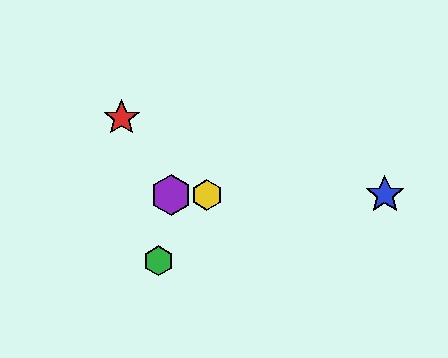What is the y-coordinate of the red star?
The red star is at y≈118.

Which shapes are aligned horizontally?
The blue star, the yellow hexagon, the purple hexagon are aligned horizontally.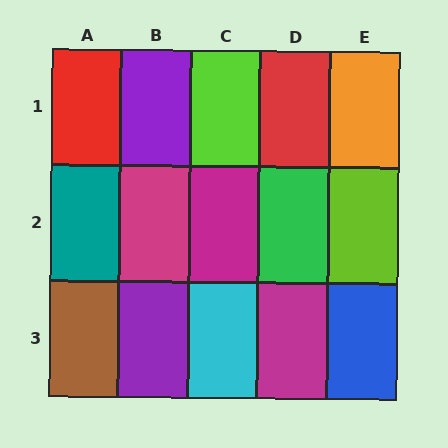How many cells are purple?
2 cells are purple.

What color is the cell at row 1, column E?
Orange.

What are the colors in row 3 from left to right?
Brown, purple, cyan, magenta, blue.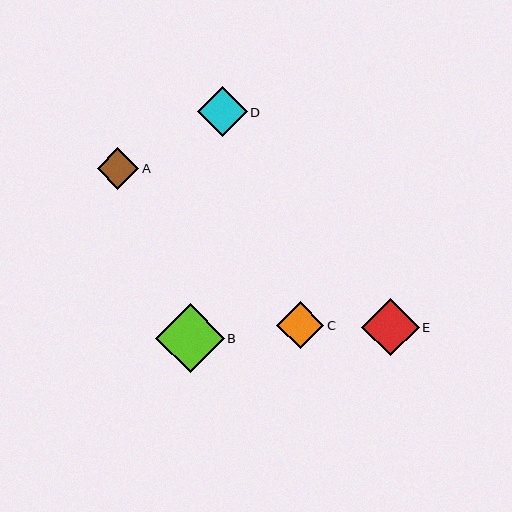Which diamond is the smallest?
Diamond A is the smallest with a size of approximately 41 pixels.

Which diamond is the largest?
Diamond B is the largest with a size of approximately 68 pixels.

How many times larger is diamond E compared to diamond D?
Diamond E is approximately 1.2 times the size of diamond D.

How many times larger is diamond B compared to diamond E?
Diamond B is approximately 1.2 times the size of diamond E.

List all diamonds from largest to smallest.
From largest to smallest: B, E, D, C, A.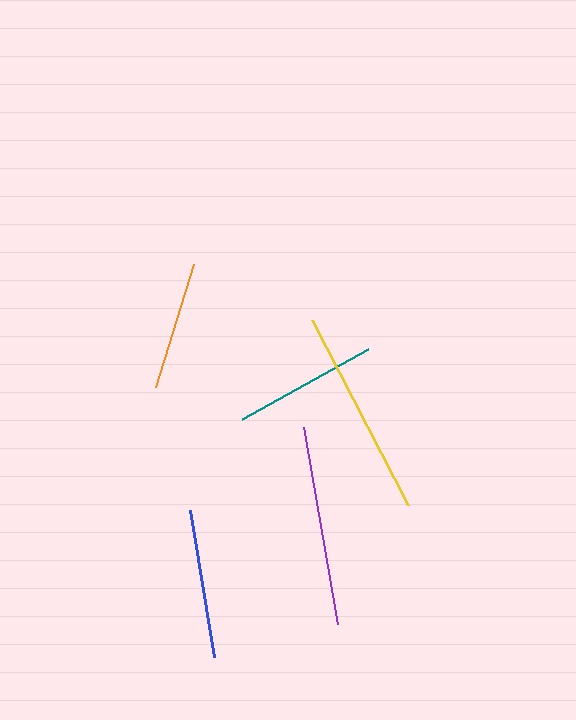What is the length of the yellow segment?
The yellow segment is approximately 208 pixels long.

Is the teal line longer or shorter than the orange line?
The teal line is longer than the orange line.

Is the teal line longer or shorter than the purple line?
The purple line is longer than the teal line.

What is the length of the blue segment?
The blue segment is approximately 149 pixels long.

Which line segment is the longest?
The yellow line is the longest at approximately 208 pixels.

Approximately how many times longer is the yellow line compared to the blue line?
The yellow line is approximately 1.4 times the length of the blue line.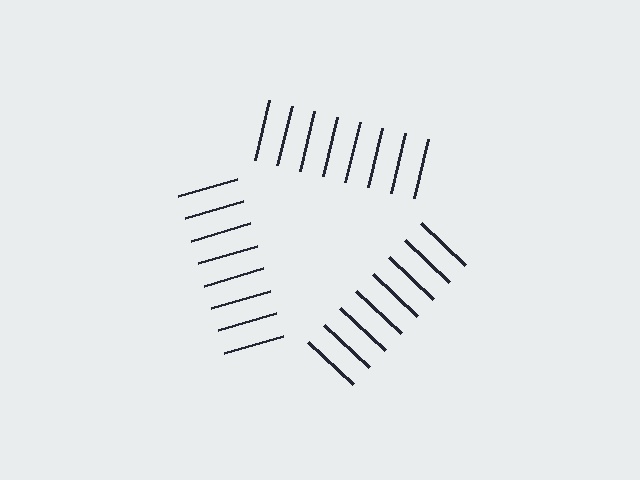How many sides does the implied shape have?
3 sides — the line-ends trace a triangle.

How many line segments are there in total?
24 — 8 along each of the 3 edges.